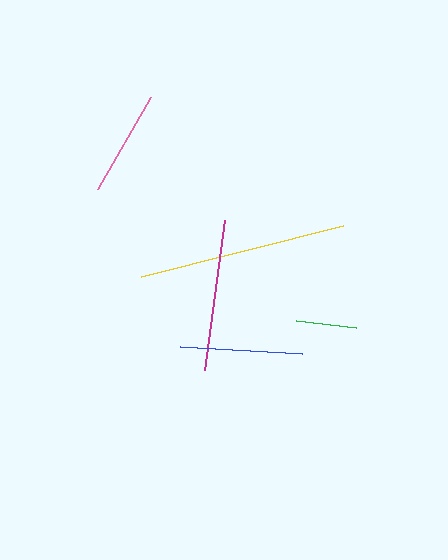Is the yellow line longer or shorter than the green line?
The yellow line is longer than the green line.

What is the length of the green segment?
The green segment is approximately 61 pixels long.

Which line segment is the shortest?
The green line is the shortest at approximately 61 pixels.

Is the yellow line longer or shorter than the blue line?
The yellow line is longer than the blue line.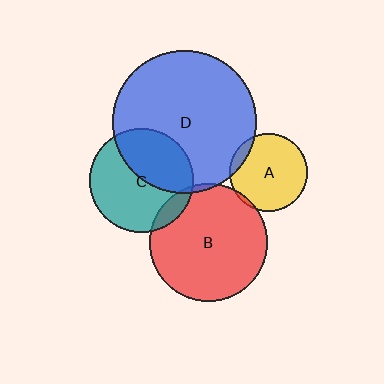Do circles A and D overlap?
Yes.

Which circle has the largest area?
Circle D (blue).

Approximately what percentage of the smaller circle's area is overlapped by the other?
Approximately 10%.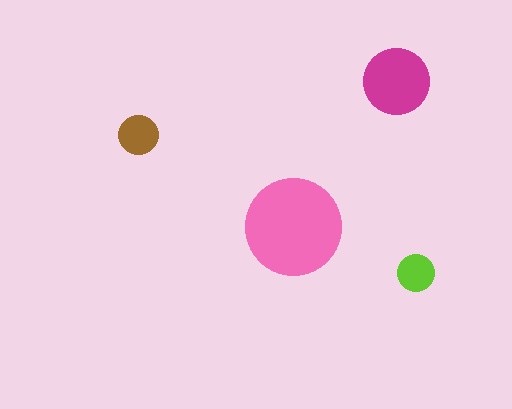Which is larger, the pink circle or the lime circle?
The pink one.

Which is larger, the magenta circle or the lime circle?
The magenta one.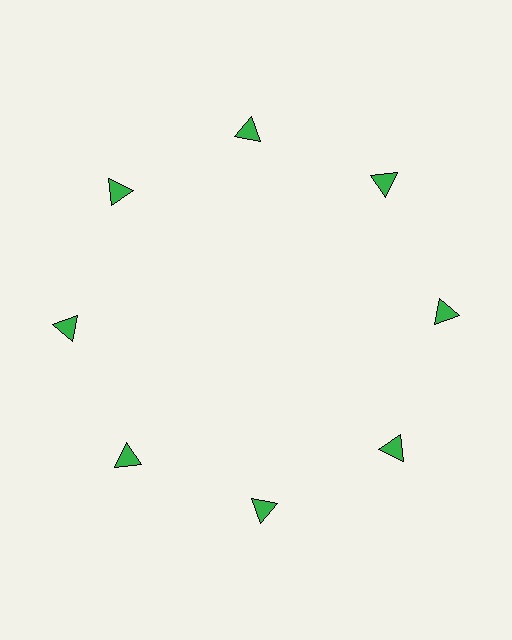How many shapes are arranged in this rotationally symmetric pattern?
There are 8 shapes, arranged in 8 groups of 1.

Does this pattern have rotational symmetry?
Yes, this pattern has 8-fold rotational symmetry. It looks the same after rotating 45 degrees around the center.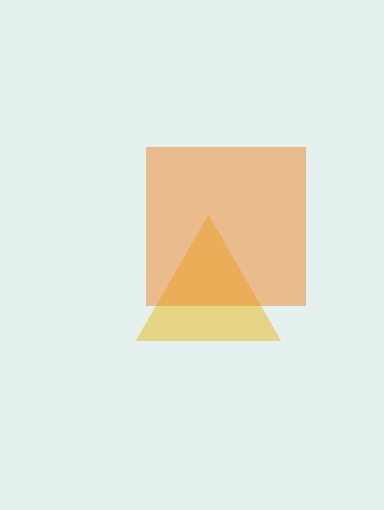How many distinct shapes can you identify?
There are 2 distinct shapes: a yellow triangle, an orange square.